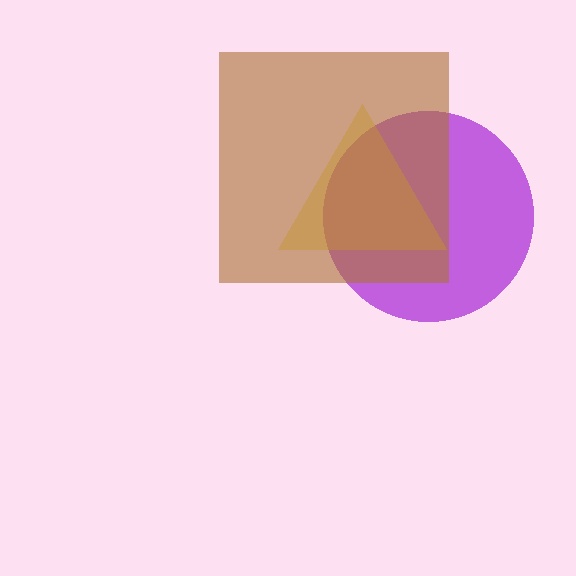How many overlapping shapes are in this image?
There are 3 overlapping shapes in the image.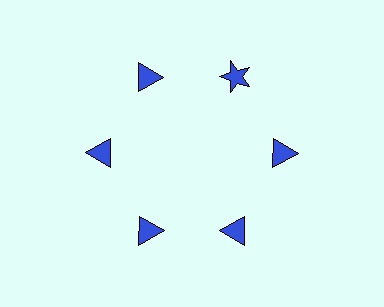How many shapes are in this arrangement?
There are 6 shapes arranged in a ring pattern.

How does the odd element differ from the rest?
It has a different shape: star instead of triangle.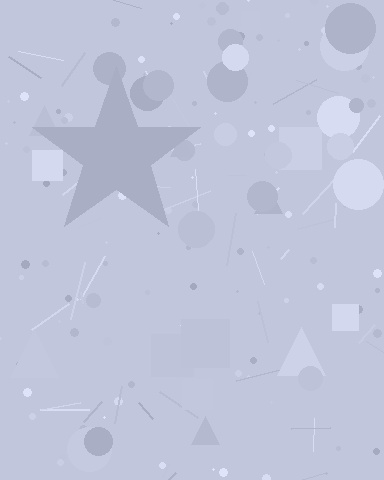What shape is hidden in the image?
A star is hidden in the image.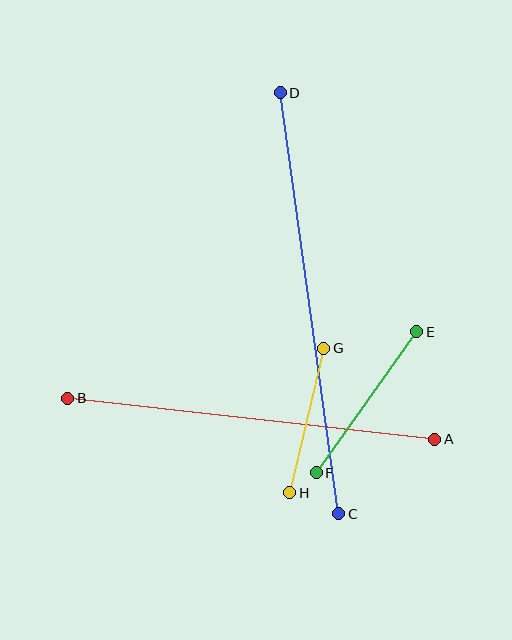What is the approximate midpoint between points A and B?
The midpoint is at approximately (251, 419) pixels.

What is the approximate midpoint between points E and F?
The midpoint is at approximately (366, 402) pixels.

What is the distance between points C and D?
The distance is approximately 425 pixels.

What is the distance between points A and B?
The distance is approximately 369 pixels.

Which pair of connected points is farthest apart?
Points C and D are farthest apart.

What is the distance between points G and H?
The distance is approximately 148 pixels.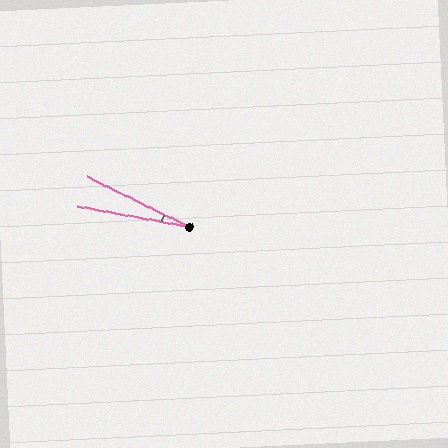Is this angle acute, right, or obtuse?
It is acute.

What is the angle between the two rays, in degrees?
Approximately 15 degrees.